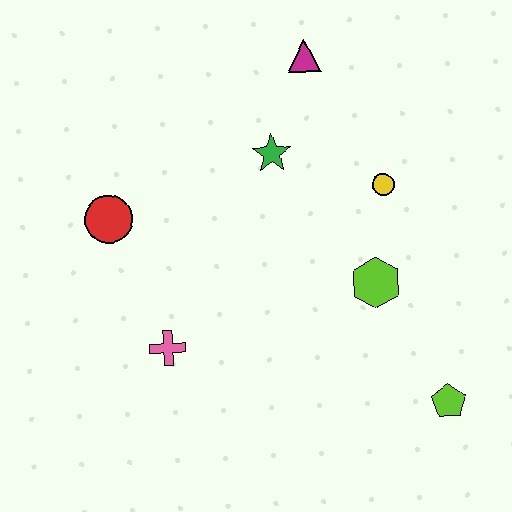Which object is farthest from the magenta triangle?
The lime pentagon is farthest from the magenta triangle.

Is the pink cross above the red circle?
No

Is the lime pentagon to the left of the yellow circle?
No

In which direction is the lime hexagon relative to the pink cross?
The lime hexagon is to the right of the pink cross.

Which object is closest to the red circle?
The pink cross is closest to the red circle.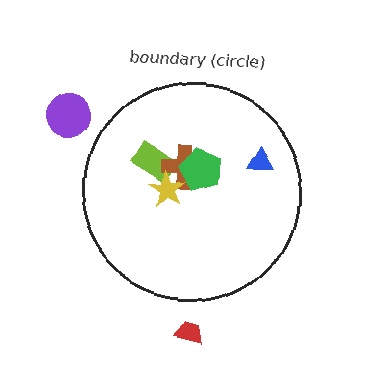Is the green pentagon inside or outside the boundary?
Inside.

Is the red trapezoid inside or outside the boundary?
Outside.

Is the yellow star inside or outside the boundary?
Inside.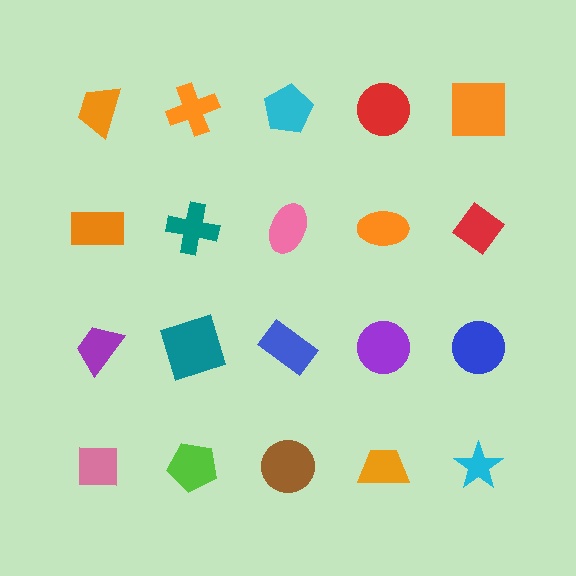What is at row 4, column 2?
A lime pentagon.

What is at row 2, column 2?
A teal cross.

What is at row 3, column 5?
A blue circle.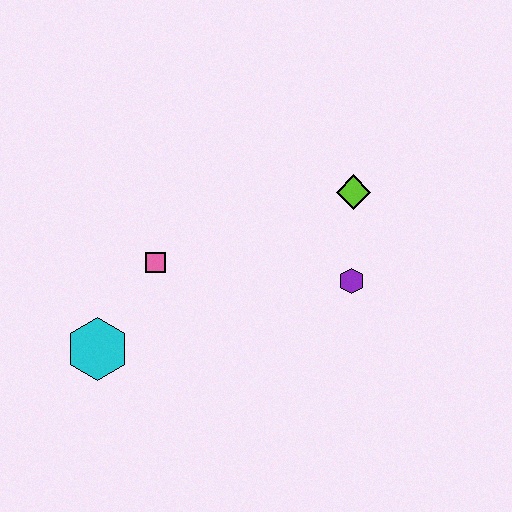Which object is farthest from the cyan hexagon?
The lime diamond is farthest from the cyan hexagon.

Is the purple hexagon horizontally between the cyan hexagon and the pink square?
No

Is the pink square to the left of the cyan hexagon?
No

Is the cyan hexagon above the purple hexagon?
No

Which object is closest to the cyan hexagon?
The pink square is closest to the cyan hexagon.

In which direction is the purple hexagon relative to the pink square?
The purple hexagon is to the right of the pink square.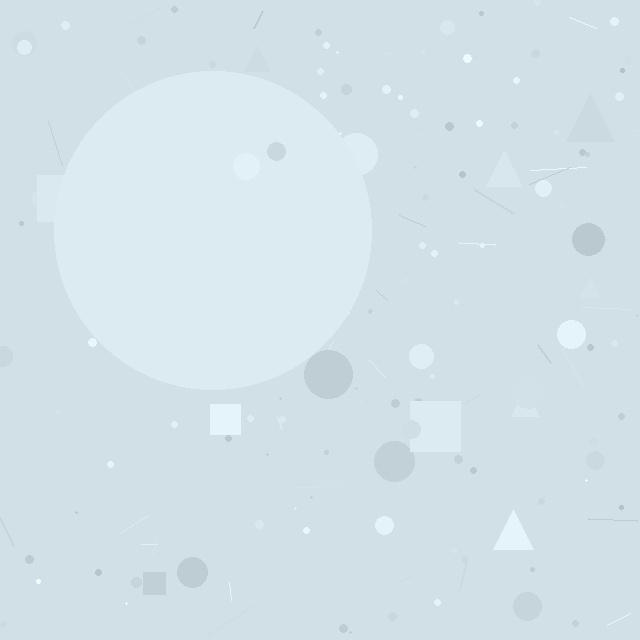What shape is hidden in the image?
A circle is hidden in the image.